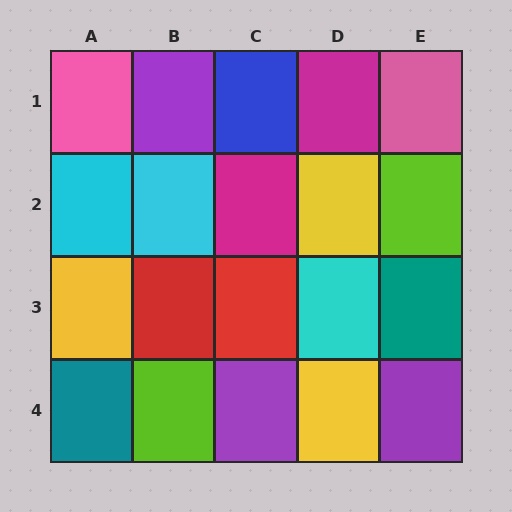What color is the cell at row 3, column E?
Teal.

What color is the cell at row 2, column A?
Cyan.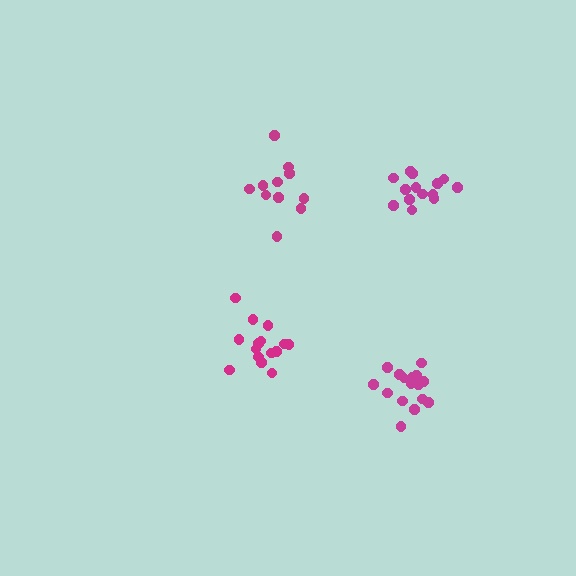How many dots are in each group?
Group 1: 14 dots, Group 2: 15 dots, Group 3: 11 dots, Group 4: 16 dots (56 total).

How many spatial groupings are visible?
There are 4 spatial groupings.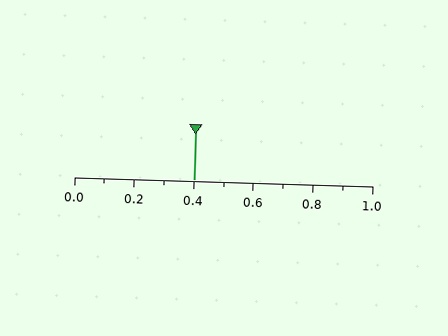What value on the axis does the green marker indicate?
The marker indicates approximately 0.4.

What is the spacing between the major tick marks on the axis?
The major ticks are spaced 0.2 apart.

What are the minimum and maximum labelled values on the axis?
The axis runs from 0.0 to 1.0.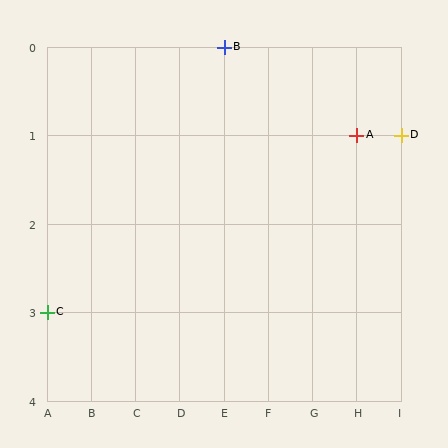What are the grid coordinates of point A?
Point A is at grid coordinates (H, 1).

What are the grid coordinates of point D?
Point D is at grid coordinates (I, 1).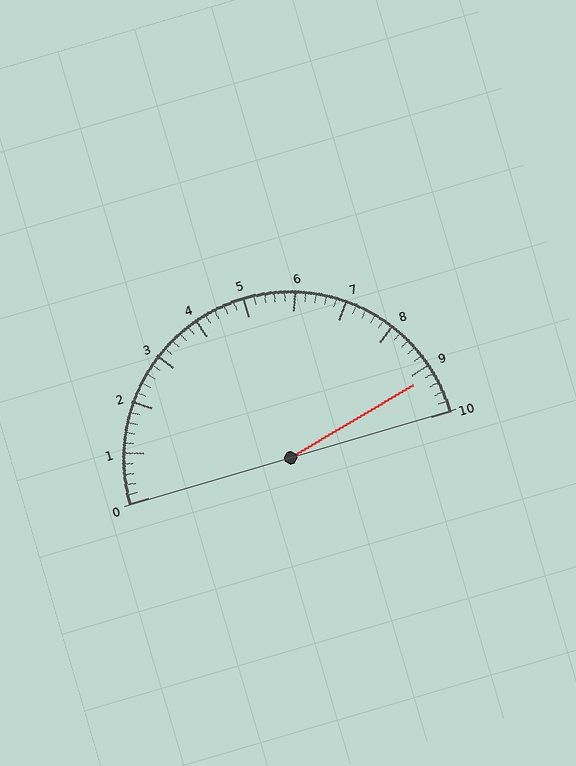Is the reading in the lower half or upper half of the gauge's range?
The reading is in the upper half of the range (0 to 10).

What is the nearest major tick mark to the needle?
The nearest major tick mark is 9.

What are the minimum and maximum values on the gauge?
The gauge ranges from 0 to 10.